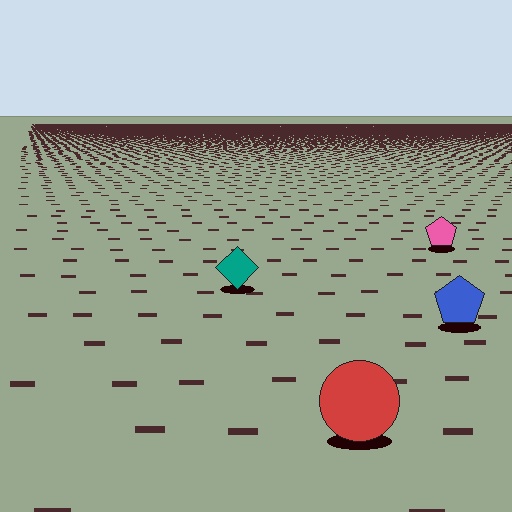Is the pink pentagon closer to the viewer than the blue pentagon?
No. The blue pentagon is closer — you can tell from the texture gradient: the ground texture is coarser near it.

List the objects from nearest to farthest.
From nearest to farthest: the red circle, the blue pentagon, the teal diamond, the pink pentagon.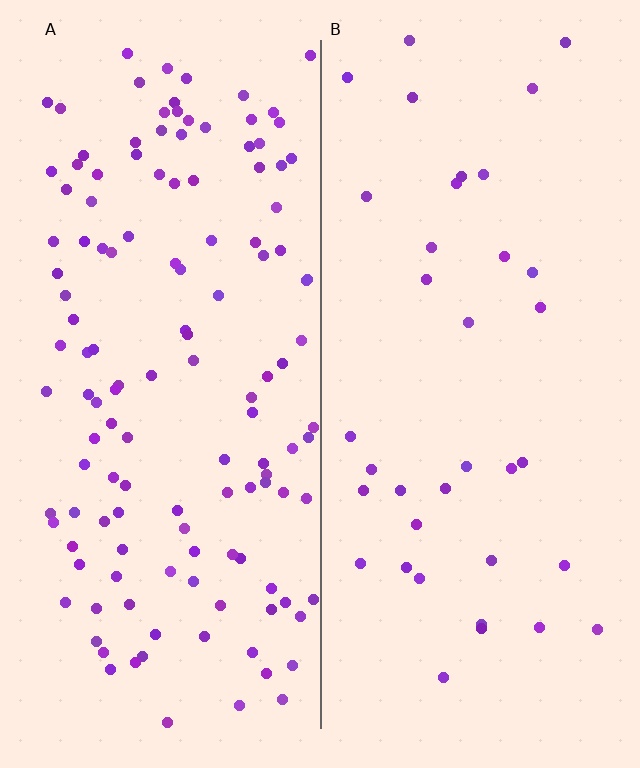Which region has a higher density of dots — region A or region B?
A (the left).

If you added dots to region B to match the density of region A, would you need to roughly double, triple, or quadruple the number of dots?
Approximately quadruple.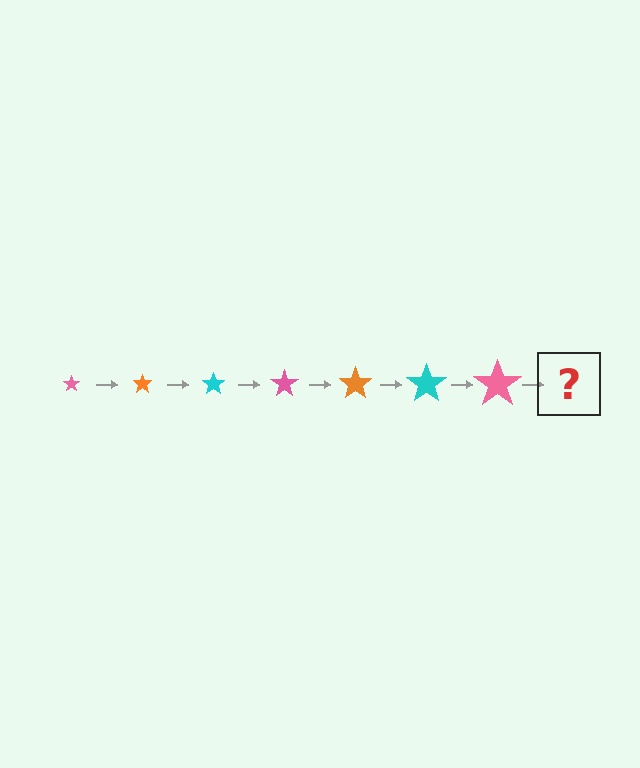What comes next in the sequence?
The next element should be an orange star, larger than the previous one.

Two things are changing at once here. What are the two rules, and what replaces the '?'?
The two rules are that the star grows larger each step and the color cycles through pink, orange, and cyan. The '?' should be an orange star, larger than the previous one.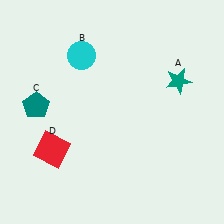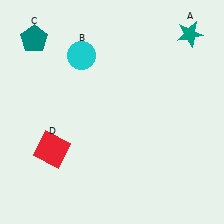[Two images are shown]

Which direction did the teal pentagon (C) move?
The teal pentagon (C) moved up.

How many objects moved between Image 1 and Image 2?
2 objects moved between the two images.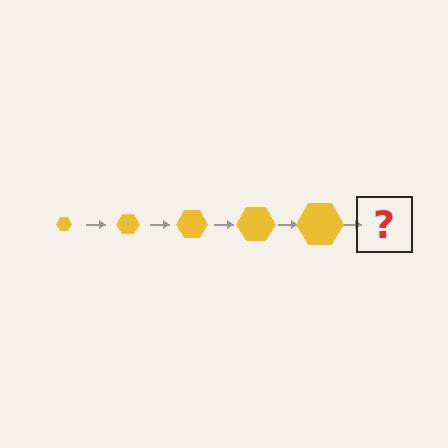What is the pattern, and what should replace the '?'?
The pattern is that the hexagon gets progressively larger each step. The '?' should be a yellow hexagon, larger than the previous one.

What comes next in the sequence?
The next element should be a yellow hexagon, larger than the previous one.